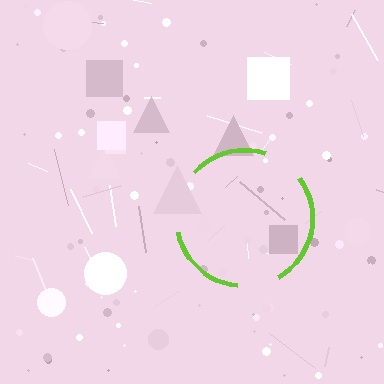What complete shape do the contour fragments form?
The contour fragments form a circle.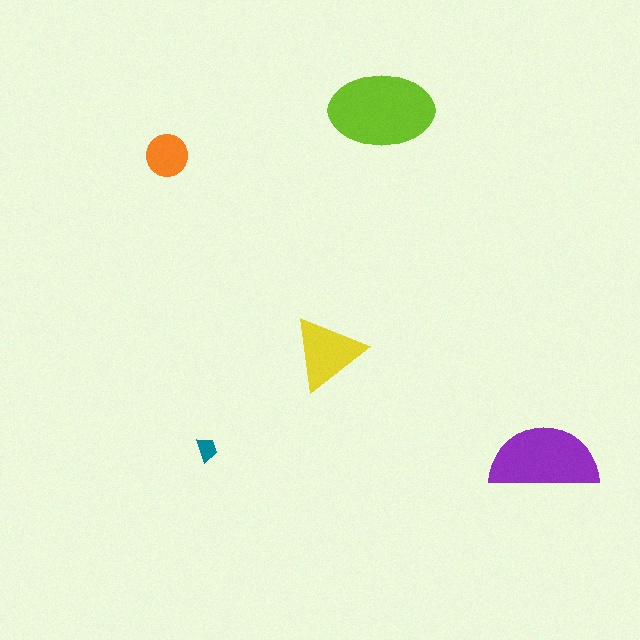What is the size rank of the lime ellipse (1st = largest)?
1st.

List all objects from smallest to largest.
The teal trapezoid, the orange circle, the yellow triangle, the purple semicircle, the lime ellipse.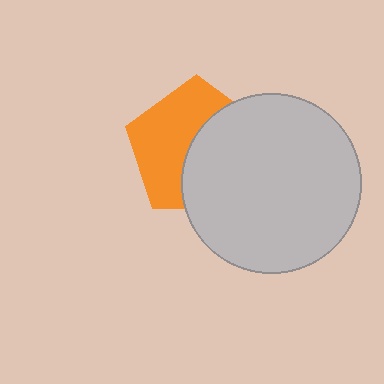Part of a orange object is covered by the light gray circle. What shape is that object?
It is a pentagon.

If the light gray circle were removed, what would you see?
You would see the complete orange pentagon.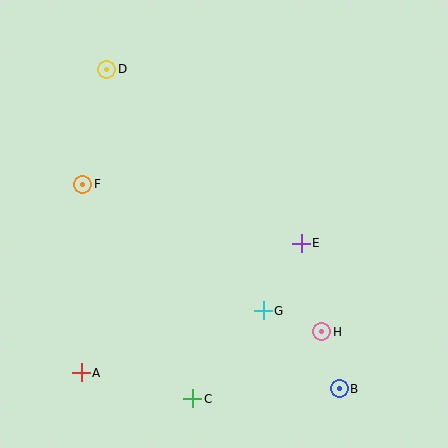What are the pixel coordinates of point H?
Point H is at (322, 332).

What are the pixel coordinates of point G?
Point G is at (263, 311).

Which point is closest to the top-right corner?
Point E is closest to the top-right corner.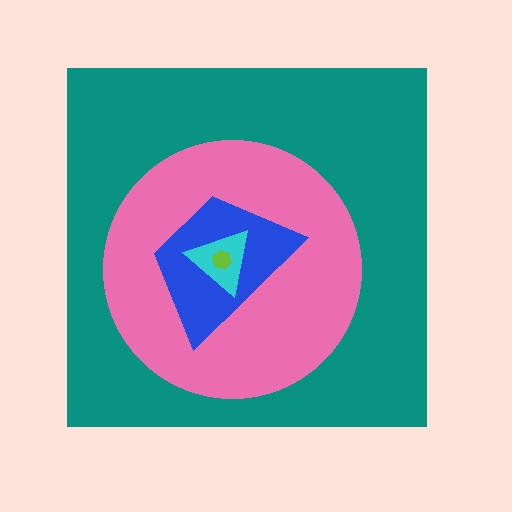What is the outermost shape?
The teal square.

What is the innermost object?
The lime hexagon.